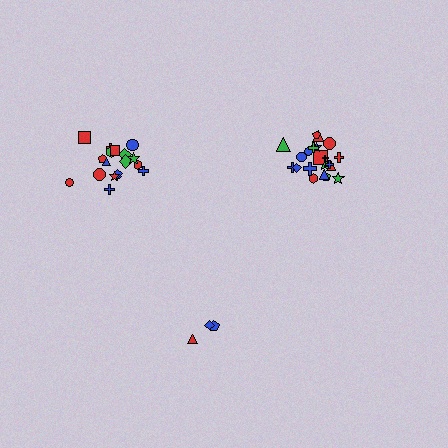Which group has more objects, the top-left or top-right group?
The top-right group.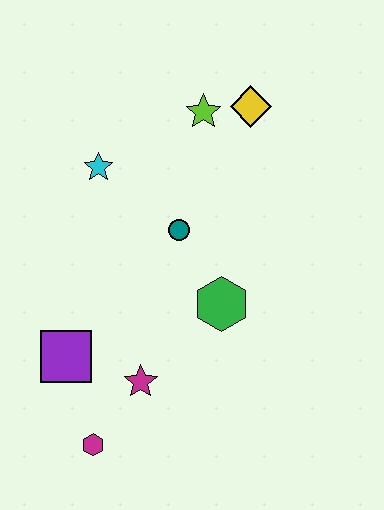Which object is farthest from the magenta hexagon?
The yellow diamond is farthest from the magenta hexagon.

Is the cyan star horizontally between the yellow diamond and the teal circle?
No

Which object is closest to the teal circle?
The green hexagon is closest to the teal circle.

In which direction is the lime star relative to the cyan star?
The lime star is to the right of the cyan star.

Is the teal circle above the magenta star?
Yes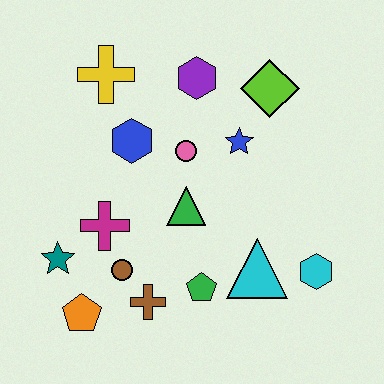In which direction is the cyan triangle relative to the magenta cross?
The cyan triangle is to the right of the magenta cross.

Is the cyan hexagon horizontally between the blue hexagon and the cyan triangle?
No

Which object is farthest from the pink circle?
The orange pentagon is farthest from the pink circle.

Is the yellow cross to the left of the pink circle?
Yes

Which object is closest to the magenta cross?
The brown circle is closest to the magenta cross.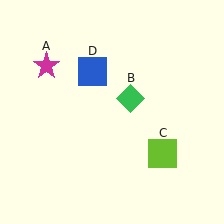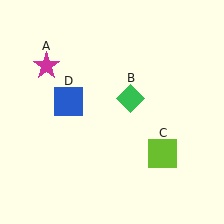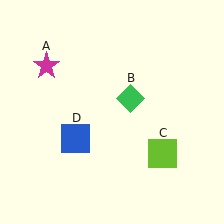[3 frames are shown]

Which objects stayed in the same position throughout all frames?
Magenta star (object A) and green diamond (object B) and lime square (object C) remained stationary.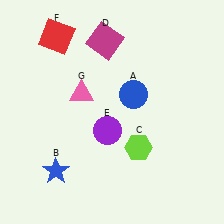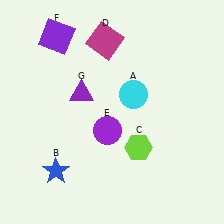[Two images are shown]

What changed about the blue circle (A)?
In Image 1, A is blue. In Image 2, it changed to cyan.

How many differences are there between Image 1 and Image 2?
There are 3 differences between the two images.